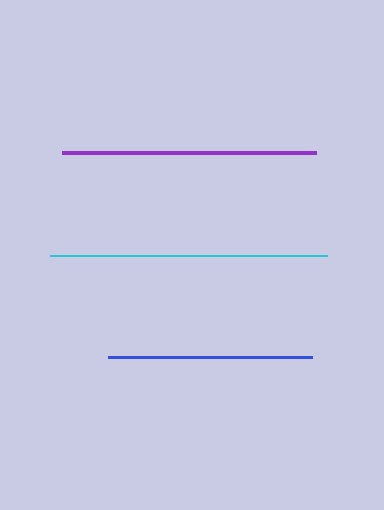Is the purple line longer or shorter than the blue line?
The purple line is longer than the blue line.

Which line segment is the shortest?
The blue line is the shortest at approximately 204 pixels.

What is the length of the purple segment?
The purple segment is approximately 254 pixels long.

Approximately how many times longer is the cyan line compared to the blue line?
The cyan line is approximately 1.4 times the length of the blue line.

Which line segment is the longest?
The cyan line is the longest at approximately 277 pixels.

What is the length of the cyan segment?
The cyan segment is approximately 277 pixels long.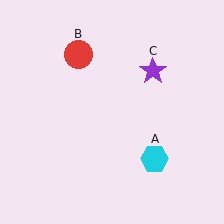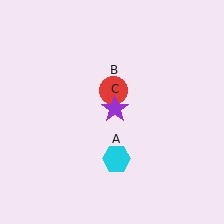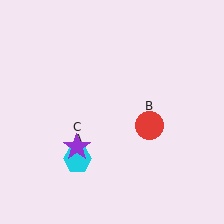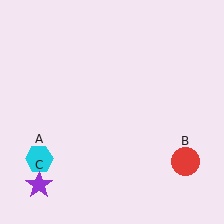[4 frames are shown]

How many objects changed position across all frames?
3 objects changed position: cyan hexagon (object A), red circle (object B), purple star (object C).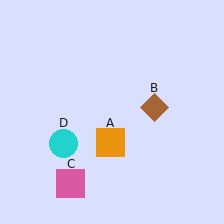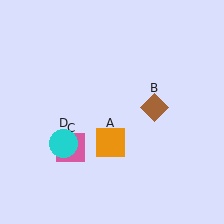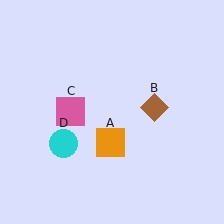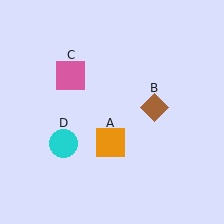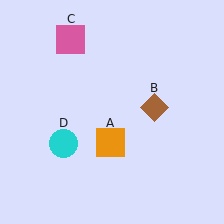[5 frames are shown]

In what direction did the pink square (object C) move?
The pink square (object C) moved up.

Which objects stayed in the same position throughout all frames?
Orange square (object A) and brown diamond (object B) and cyan circle (object D) remained stationary.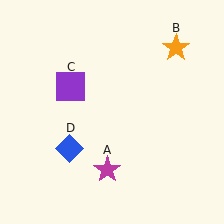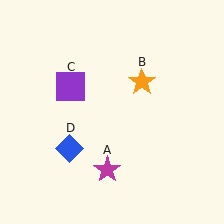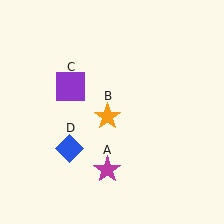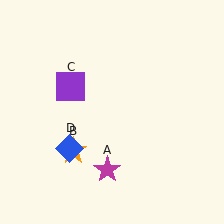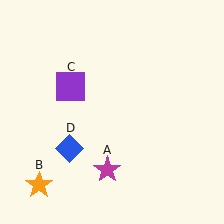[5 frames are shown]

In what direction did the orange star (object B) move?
The orange star (object B) moved down and to the left.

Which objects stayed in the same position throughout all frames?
Magenta star (object A) and purple square (object C) and blue diamond (object D) remained stationary.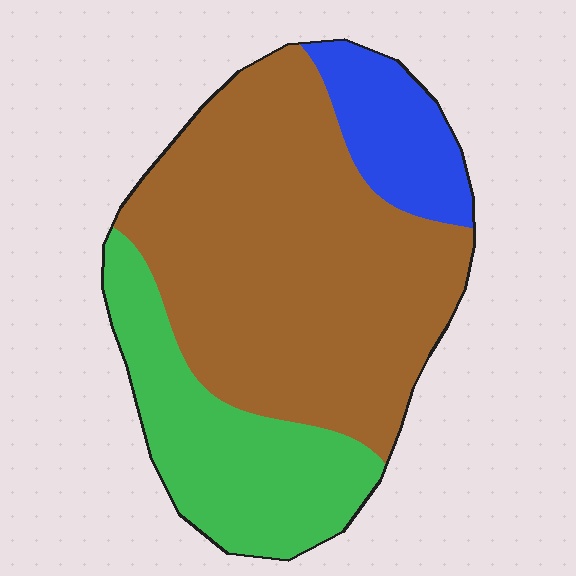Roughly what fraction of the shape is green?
Green takes up between a quarter and a half of the shape.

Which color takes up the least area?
Blue, at roughly 15%.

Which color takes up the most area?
Brown, at roughly 60%.